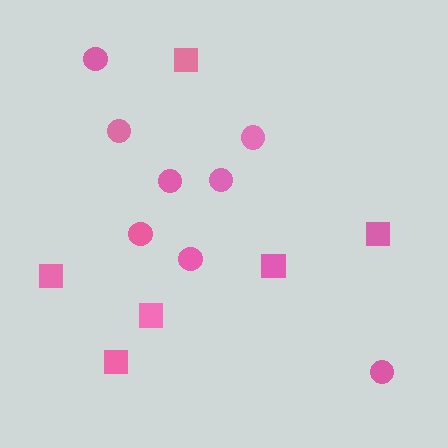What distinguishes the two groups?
There are 2 groups: one group of squares (6) and one group of circles (8).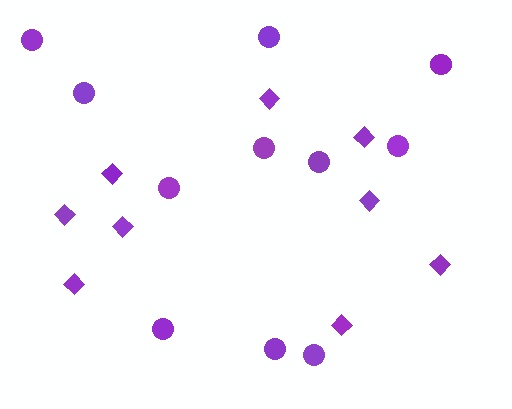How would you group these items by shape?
There are 2 groups: one group of diamonds (9) and one group of circles (11).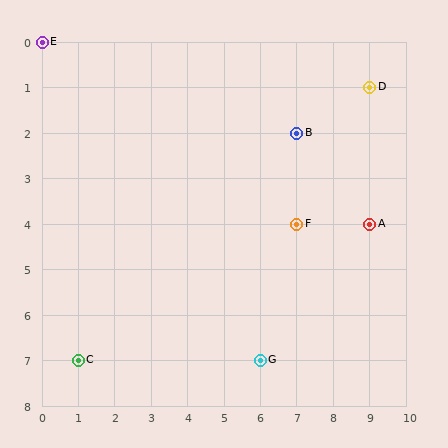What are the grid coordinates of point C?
Point C is at grid coordinates (1, 7).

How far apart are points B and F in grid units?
Points B and F are 2 rows apart.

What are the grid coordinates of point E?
Point E is at grid coordinates (0, 0).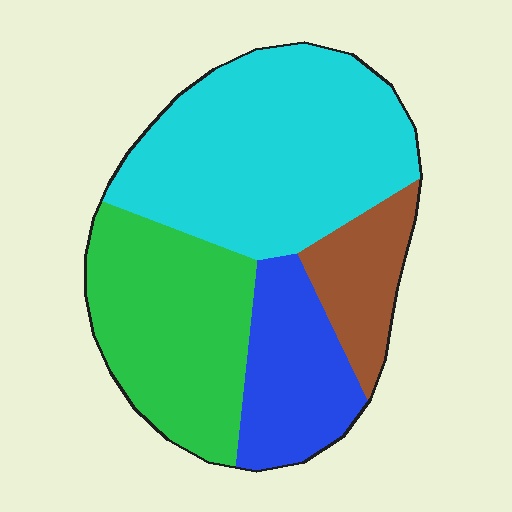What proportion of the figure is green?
Green takes up about one quarter (1/4) of the figure.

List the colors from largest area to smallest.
From largest to smallest: cyan, green, blue, brown.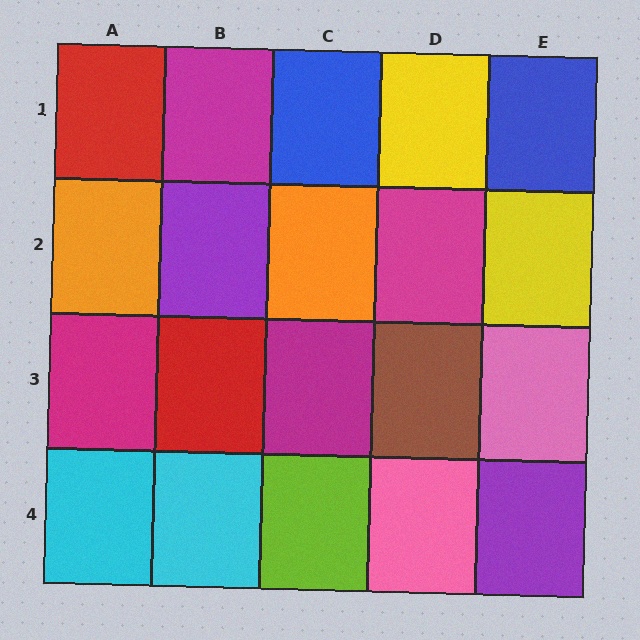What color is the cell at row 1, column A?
Red.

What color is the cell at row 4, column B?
Cyan.